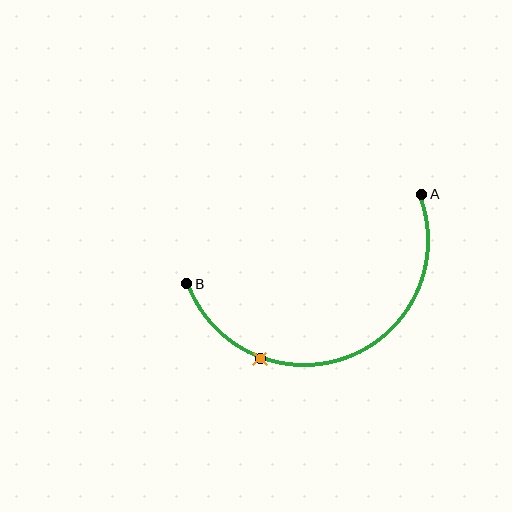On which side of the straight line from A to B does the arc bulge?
The arc bulges below the straight line connecting A and B.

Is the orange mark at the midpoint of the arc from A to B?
No. The orange mark lies on the arc but is closer to endpoint B. The arc midpoint would be at the point on the curve equidistant along the arc from both A and B.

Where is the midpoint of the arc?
The arc midpoint is the point on the curve farthest from the straight line joining A and B. It sits below that line.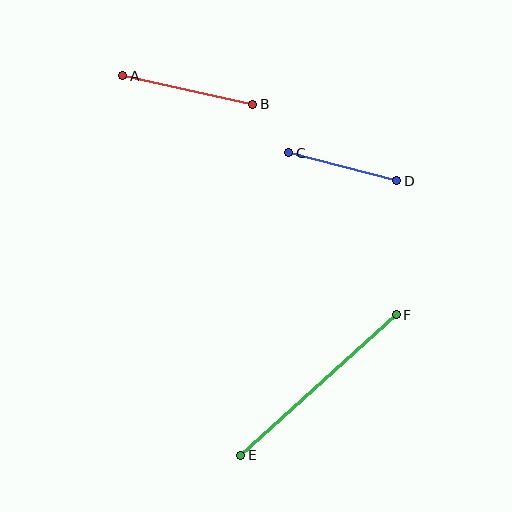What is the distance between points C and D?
The distance is approximately 111 pixels.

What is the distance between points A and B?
The distance is approximately 133 pixels.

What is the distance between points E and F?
The distance is approximately 210 pixels.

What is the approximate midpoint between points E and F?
The midpoint is at approximately (319, 385) pixels.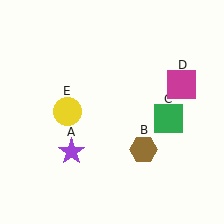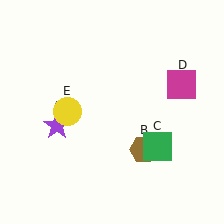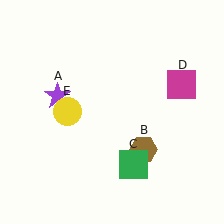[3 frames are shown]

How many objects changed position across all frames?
2 objects changed position: purple star (object A), green square (object C).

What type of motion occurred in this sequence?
The purple star (object A), green square (object C) rotated clockwise around the center of the scene.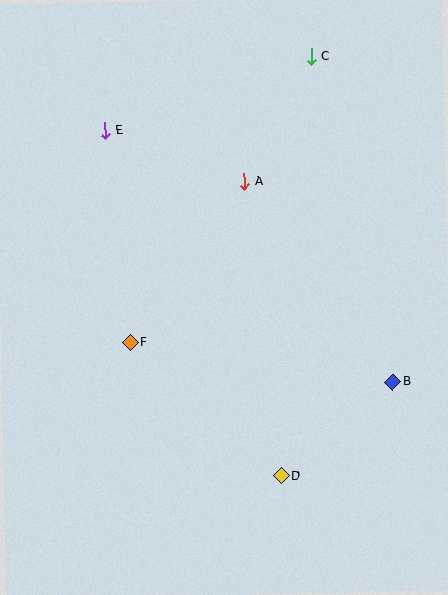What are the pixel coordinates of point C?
Point C is at (311, 56).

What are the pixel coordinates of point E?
Point E is at (105, 131).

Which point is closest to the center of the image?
Point F at (130, 342) is closest to the center.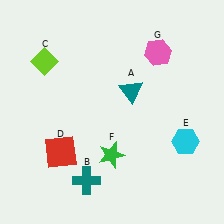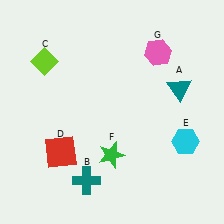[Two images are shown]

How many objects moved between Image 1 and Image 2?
1 object moved between the two images.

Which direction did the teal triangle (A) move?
The teal triangle (A) moved right.